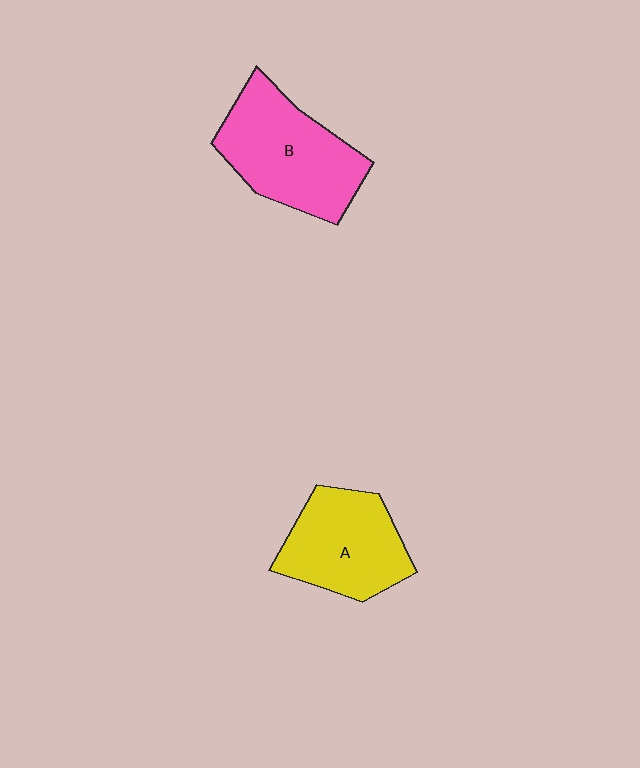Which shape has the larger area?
Shape B (pink).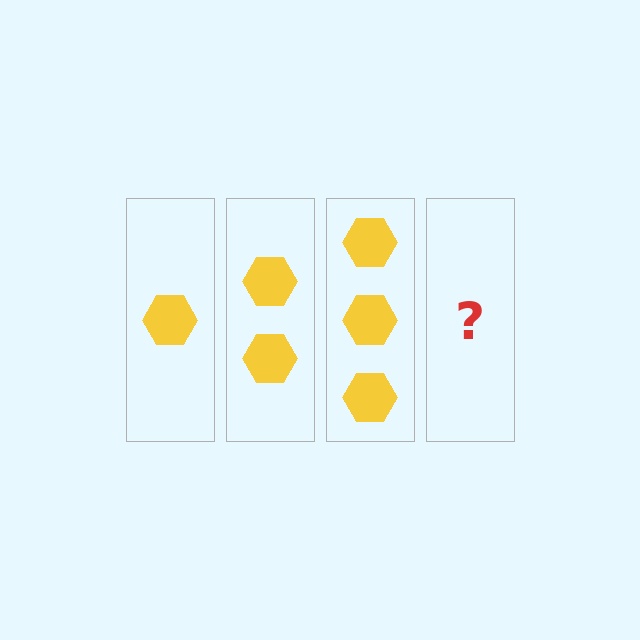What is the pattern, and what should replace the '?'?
The pattern is that each step adds one more hexagon. The '?' should be 4 hexagons.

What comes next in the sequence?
The next element should be 4 hexagons.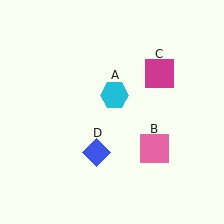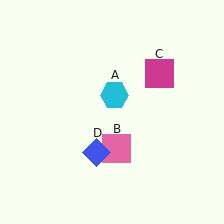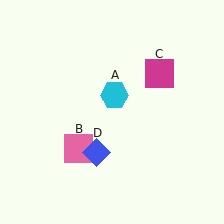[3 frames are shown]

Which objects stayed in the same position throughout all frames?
Cyan hexagon (object A) and magenta square (object C) and blue diamond (object D) remained stationary.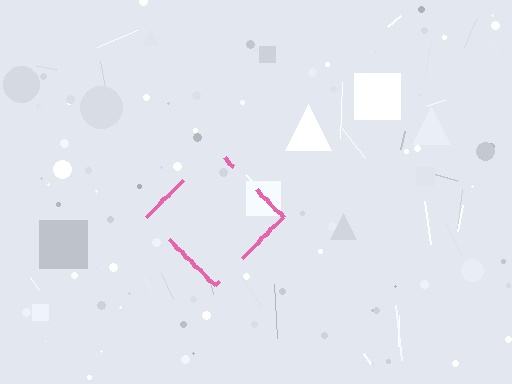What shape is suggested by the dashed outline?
The dashed outline suggests a diamond.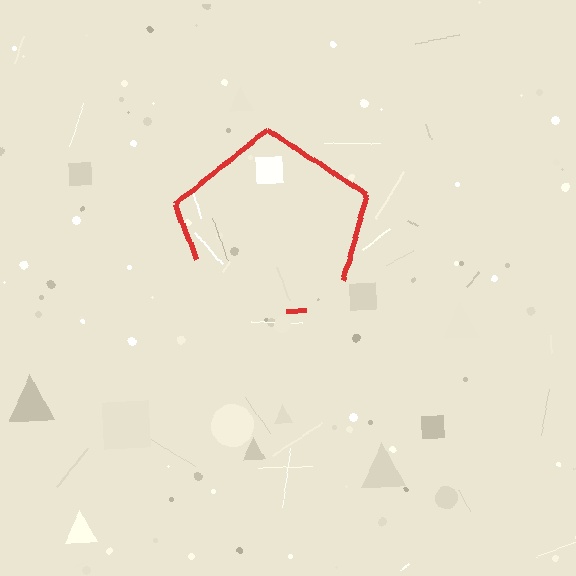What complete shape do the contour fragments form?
The contour fragments form a pentagon.